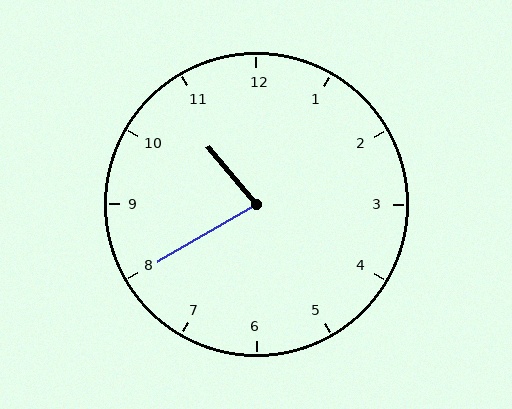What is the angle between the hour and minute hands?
Approximately 80 degrees.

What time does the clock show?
10:40.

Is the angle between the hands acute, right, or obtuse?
It is acute.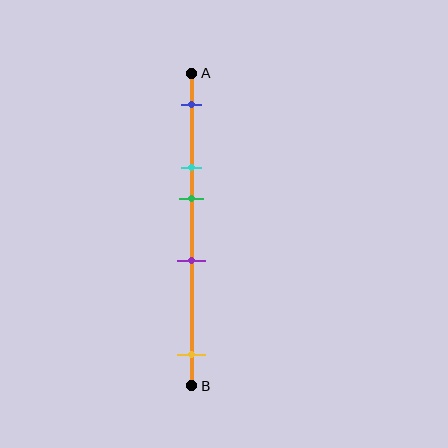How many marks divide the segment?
There are 5 marks dividing the segment.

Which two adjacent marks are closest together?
The cyan and green marks are the closest adjacent pair.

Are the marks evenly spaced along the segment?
No, the marks are not evenly spaced.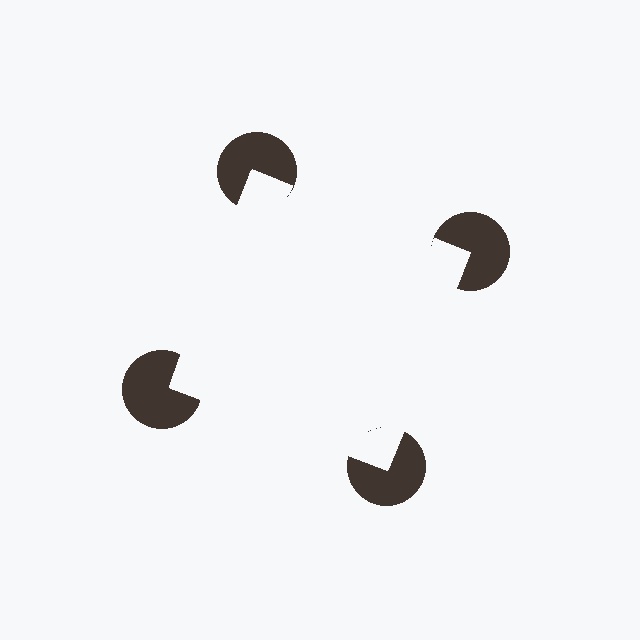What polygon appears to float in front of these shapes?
An illusory square — its edges are inferred from the aligned wedge cuts in the pac-man discs, not physically drawn.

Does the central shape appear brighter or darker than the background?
It typically appears slightly brighter than the background, even though no actual brightness change is drawn.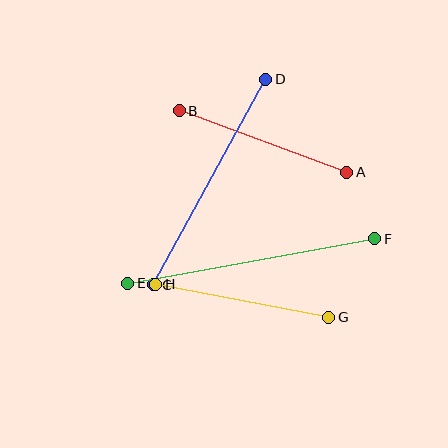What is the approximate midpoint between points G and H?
The midpoint is at approximately (242, 301) pixels.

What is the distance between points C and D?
The distance is approximately 234 pixels.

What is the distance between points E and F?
The distance is approximately 251 pixels.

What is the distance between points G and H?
The distance is approximately 176 pixels.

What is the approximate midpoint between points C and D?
The midpoint is at approximately (210, 182) pixels.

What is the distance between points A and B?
The distance is approximately 178 pixels.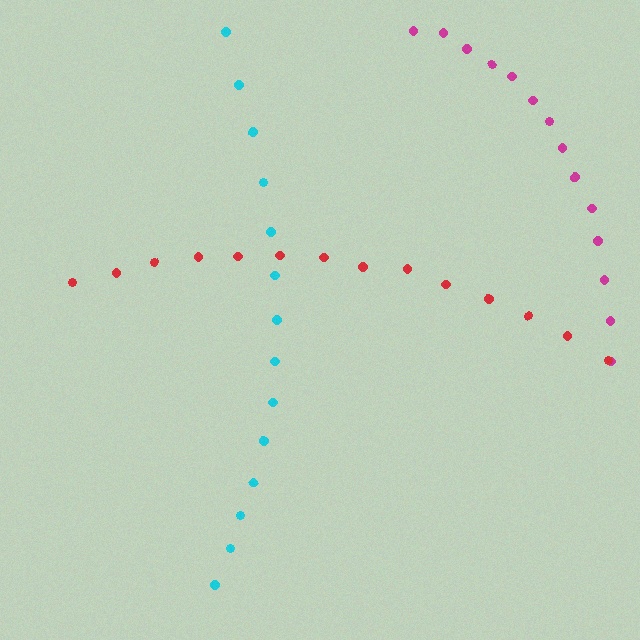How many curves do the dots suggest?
There are 3 distinct paths.